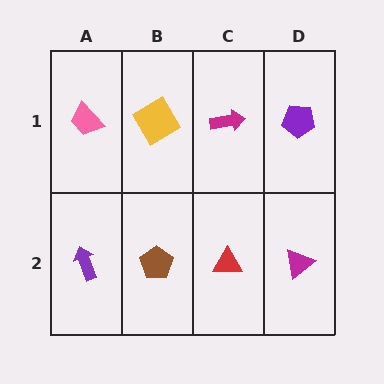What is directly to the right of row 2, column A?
A brown pentagon.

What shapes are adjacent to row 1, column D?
A magenta triangle (row 2, column D), a magenta arrow (row 1, column C).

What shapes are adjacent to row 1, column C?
A red triangle (row 2, column C), a yellow diamond (row 1, column B), a purple pentagon (row 1, column D).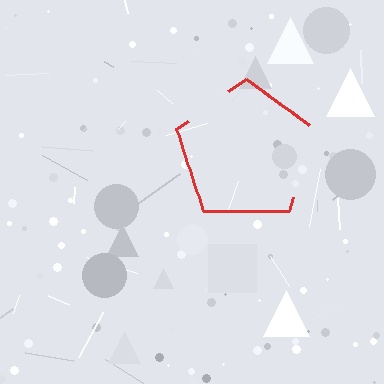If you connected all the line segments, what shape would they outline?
They would outline a pentagon.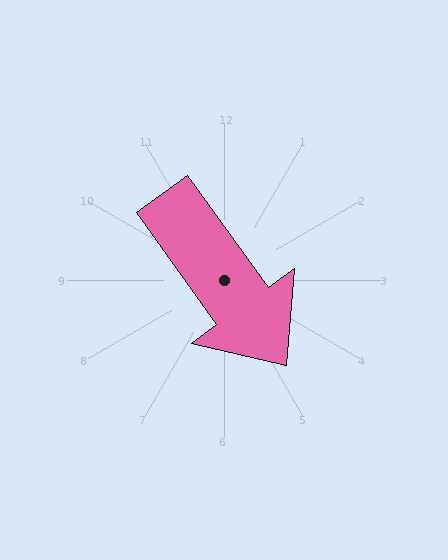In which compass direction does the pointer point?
Southeast.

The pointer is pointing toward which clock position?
Roughly 5 o'clock.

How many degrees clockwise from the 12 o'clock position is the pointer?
Approximately 144 degrees.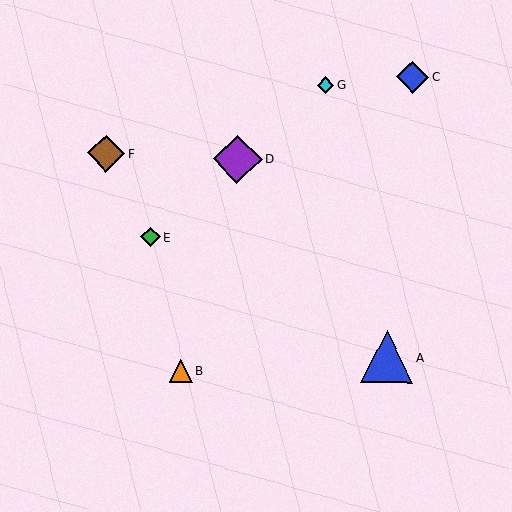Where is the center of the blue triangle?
The center of the blue triangle is at (387, 357).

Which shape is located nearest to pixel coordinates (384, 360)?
The blue triangle (labeled A) at (387, 357) is nearest to that location.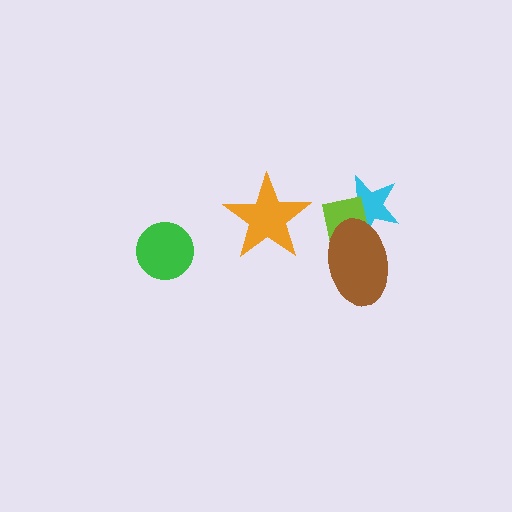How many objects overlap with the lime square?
2 objects overlap with the lime square.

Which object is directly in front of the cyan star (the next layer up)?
The lime square is directly in front of the cyan star.